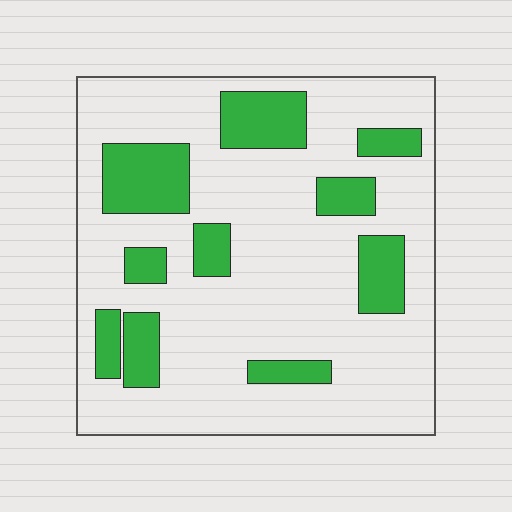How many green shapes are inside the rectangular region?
10.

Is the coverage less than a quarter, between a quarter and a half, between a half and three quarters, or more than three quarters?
Less than a quarter.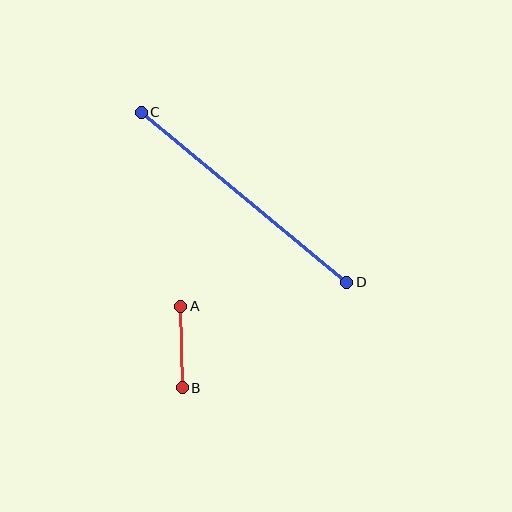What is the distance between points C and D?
The distance is approximately 266 pixels.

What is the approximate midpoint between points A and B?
The midpoint is at approximately (181, 347) pixels.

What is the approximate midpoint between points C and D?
The midpoint is at approximately (244, 197) pixels.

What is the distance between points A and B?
The distance is approximately 82 pixels.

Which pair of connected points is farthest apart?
Points C and D are farthest apart.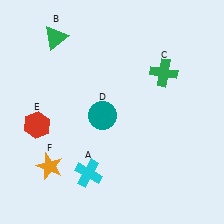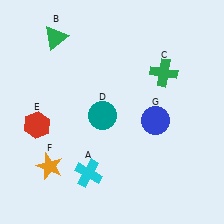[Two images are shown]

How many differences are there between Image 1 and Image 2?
There is 1 difference between the two images.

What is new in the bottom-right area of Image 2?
A blue circle (G) was added in the bottom-right area of Image 2.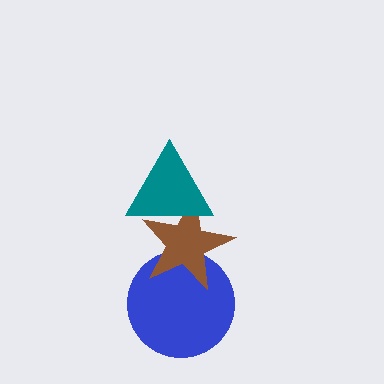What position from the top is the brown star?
The brown star is 2nd from the top.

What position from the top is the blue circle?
The blue circle is 3rd from the top.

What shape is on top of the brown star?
The teal triangle is on top of the brown star.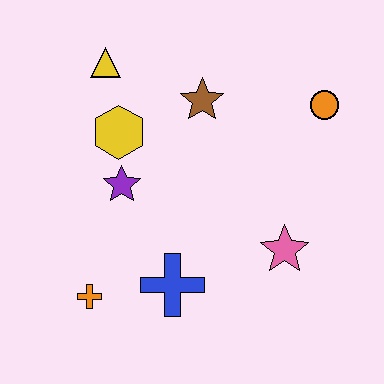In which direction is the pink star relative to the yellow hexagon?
The pink star is to the right of the yellow hexagon.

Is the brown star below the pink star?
No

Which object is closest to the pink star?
The blue cross is closest to the pink star.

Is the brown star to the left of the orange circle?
Yes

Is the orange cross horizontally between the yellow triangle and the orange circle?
No